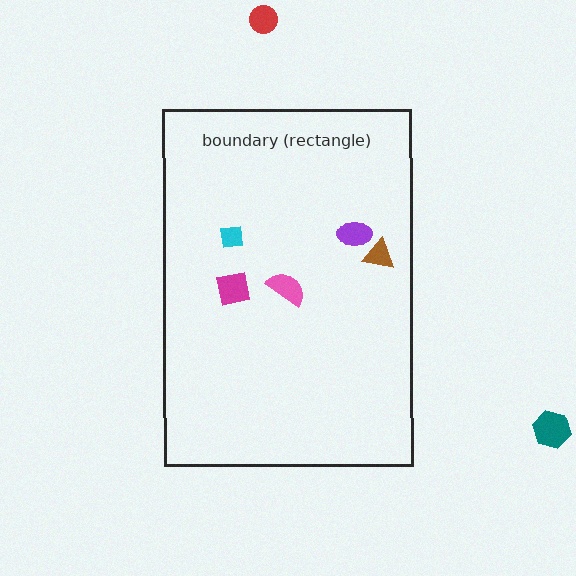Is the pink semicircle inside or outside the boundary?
Inside.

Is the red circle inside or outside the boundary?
Outside.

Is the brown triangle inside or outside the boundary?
Inside.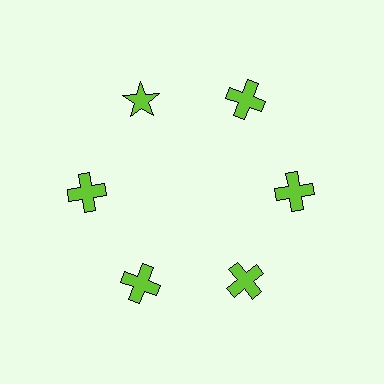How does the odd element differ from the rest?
It has a different shape: star instead of cross.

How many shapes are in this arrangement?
There are 6 shapes arranged in a ring pattern.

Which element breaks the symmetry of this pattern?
The lime star at roughly the 11 o'clock position breaks the symmetry. All other shapes are lime crosses.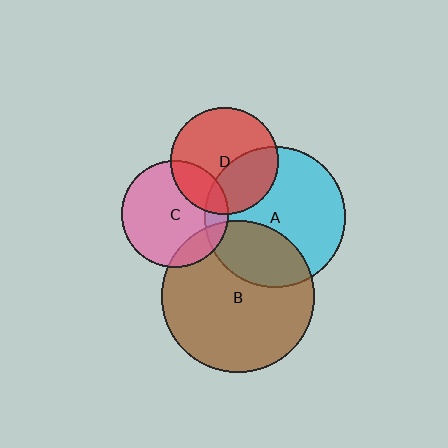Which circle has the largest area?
Circle B (brown).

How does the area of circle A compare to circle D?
Approximately 1.7 times.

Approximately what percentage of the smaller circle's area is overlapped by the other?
Approximately 15%.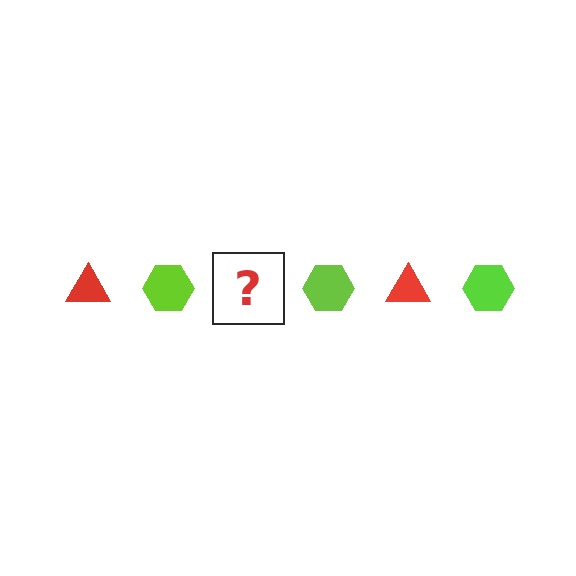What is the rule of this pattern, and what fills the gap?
The rule is that the pattern alternates between red triangle and lime hexagon. The gap should be filled with a red triangle.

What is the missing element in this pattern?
The missing element is a red triangle.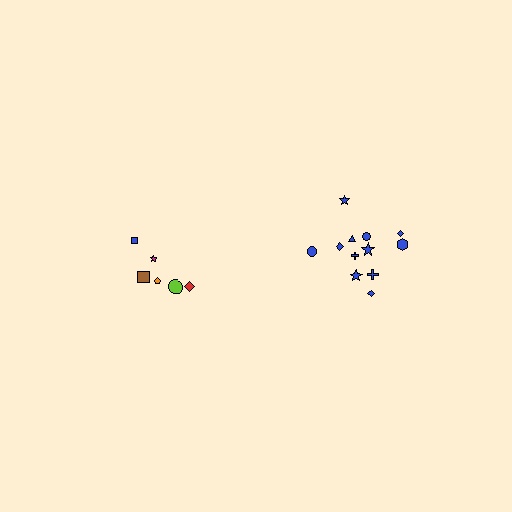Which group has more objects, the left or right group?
The right group.